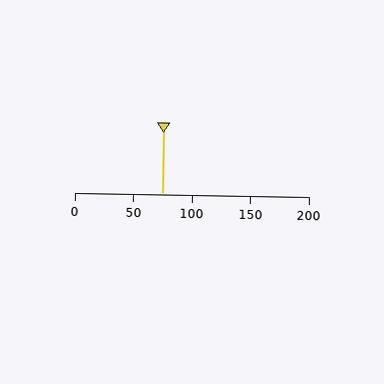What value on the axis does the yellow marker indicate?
The marker indicates approximately 75.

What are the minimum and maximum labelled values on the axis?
The axis runs from 0 to 200.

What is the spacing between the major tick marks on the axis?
The major ticks are spaced 50 apart.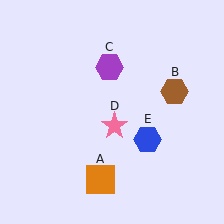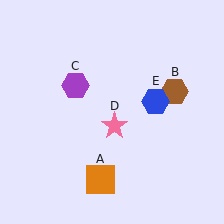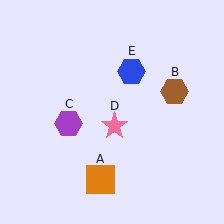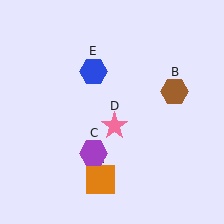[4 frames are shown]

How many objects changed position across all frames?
2 objects changed position: purple hexagon (object C), blue hexagon (object E).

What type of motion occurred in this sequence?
The purple hexagon (object C), blue hexagon (object E) rotated counterclockwise around the center of the scene.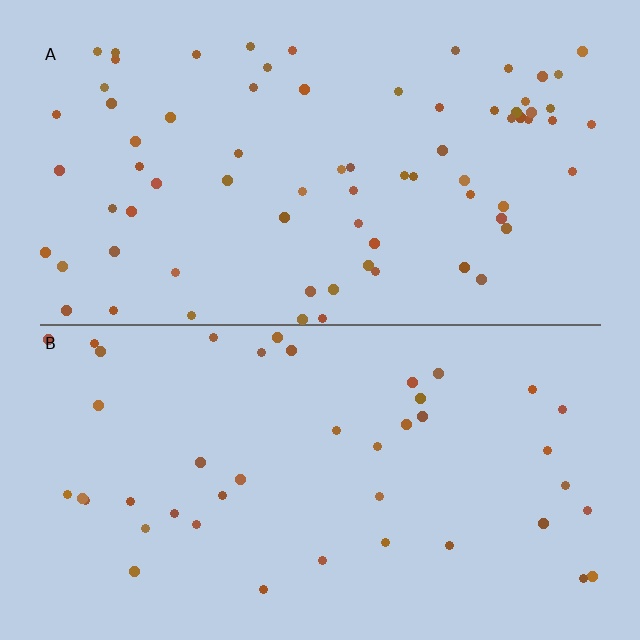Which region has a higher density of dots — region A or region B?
A (the top).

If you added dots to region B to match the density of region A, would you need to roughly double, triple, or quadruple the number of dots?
Approximately double.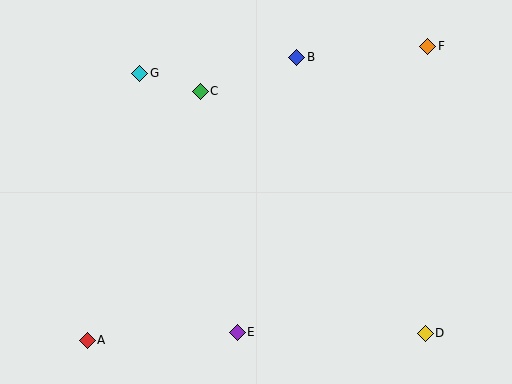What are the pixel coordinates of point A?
Point A is at (87, 340).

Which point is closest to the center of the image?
Point C at (200, 91) is closest to the center.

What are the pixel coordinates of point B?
Point B is at (297, 57).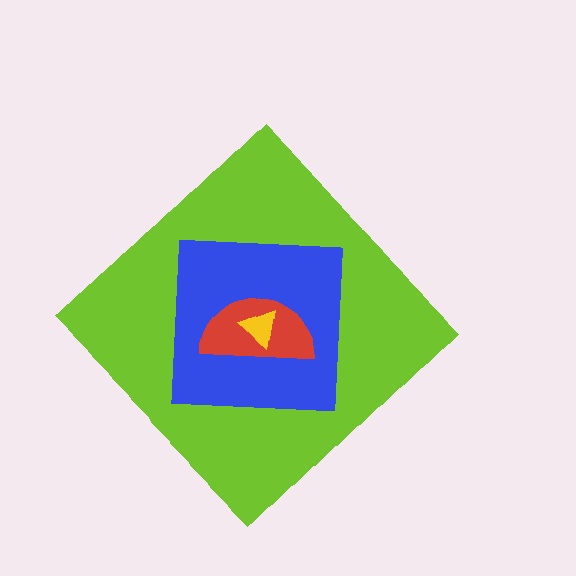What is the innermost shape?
The yellow triangle.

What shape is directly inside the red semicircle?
The yellow triangle.